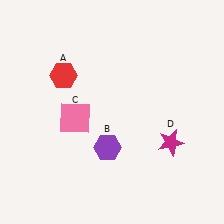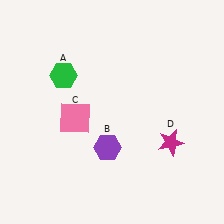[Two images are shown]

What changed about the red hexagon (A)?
In Image 1, A is red. In Image 2, it changed to green.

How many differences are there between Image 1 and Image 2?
There is 1 difference between the two images.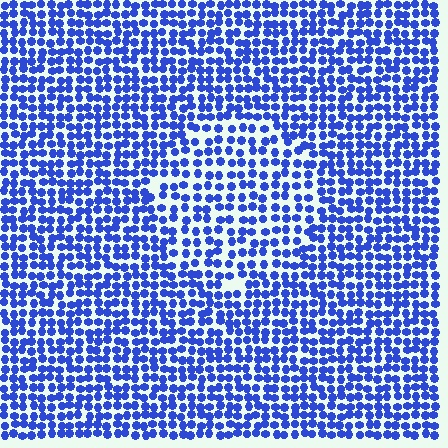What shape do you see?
I see a circle.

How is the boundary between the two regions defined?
The boundary is defined by a change in element density (approximately 1.4x ratio). All elements are the same color, size, and shape.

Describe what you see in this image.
The image contains small blue elements arranged at two different densities. A circle-shaped region is visible where the elements are less densely packed than the surrounding area.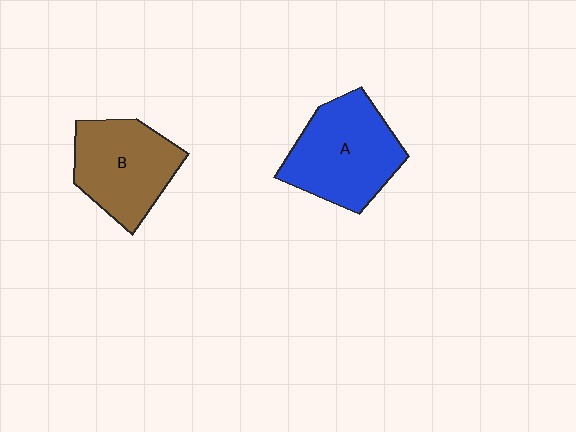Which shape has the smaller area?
Shape B (brown).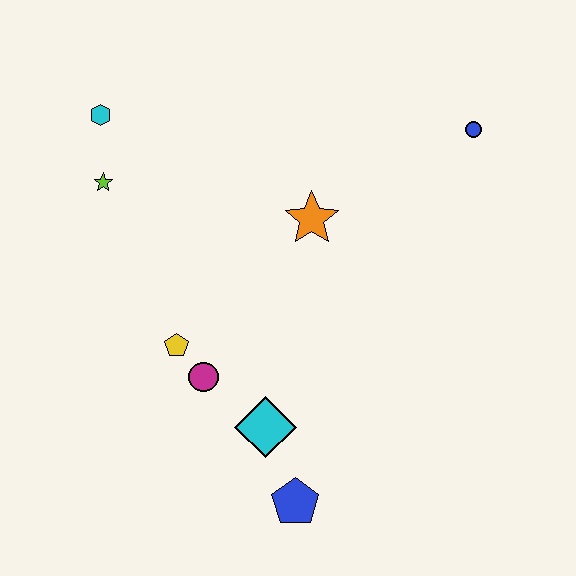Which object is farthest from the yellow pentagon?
The blue circle is farthest from the yellow pentagon.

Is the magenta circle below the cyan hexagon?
Yes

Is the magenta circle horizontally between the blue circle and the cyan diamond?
No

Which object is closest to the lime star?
The cyan hexagon is closest to the lime star.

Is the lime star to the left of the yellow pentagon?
Yes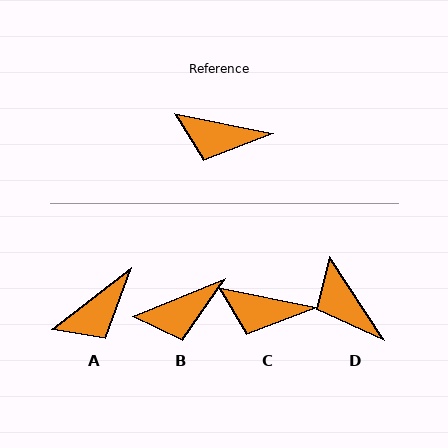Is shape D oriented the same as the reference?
No, it is off by about 46 degrees.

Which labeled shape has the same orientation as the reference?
C.